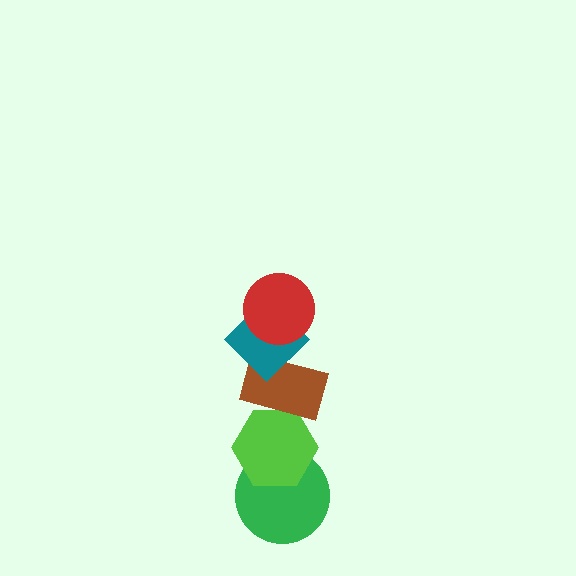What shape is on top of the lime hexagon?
The brown rectangle is on top of the lime hexagon.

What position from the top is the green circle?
The green circle is 5th from the top.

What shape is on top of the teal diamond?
The red circle is on top of the teal diamond.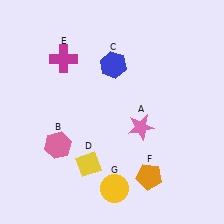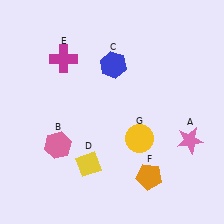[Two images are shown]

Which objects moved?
The objects that moved are: the pink star (A), the yellow circle (G).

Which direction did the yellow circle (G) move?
The yellow circle (G) moved up.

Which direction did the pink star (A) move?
The pink star (A) moved right.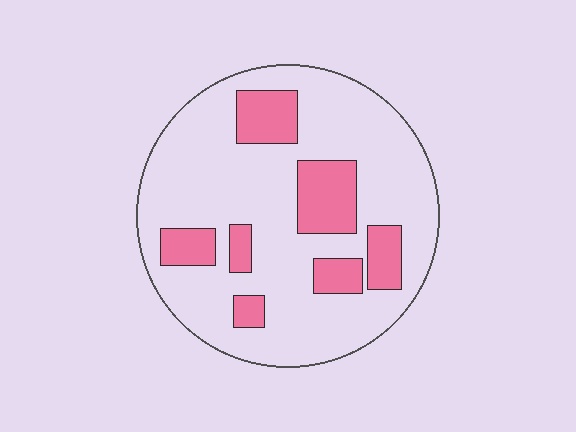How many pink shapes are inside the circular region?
7.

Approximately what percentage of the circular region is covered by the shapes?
Approximately 20%.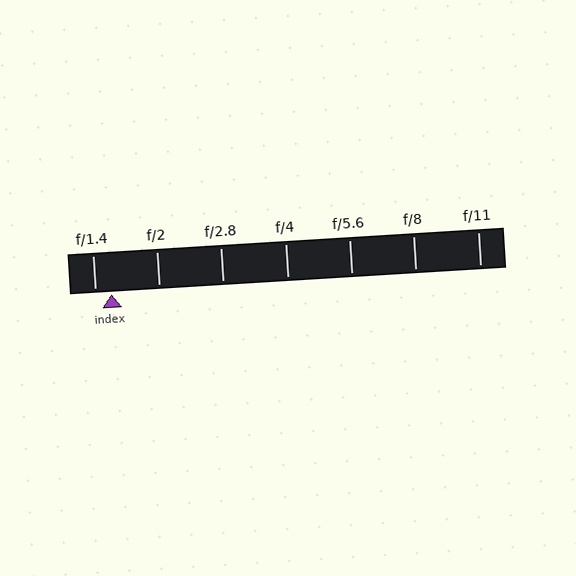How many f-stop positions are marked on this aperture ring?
There are 7 f-stop positions marked.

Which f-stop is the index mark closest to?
The index mark is closest to f/1.4.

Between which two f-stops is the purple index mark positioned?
The index mark is between f/1.4 and f/2.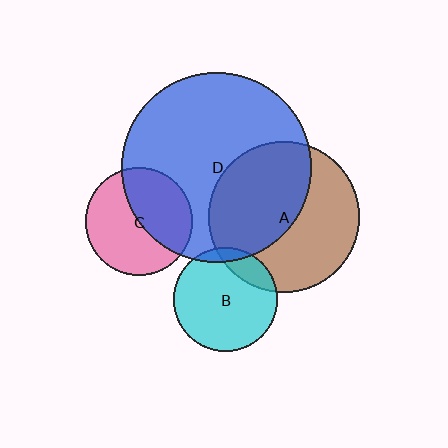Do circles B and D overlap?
Yes.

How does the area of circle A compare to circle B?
Approximately 2.1 times.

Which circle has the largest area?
Circle D (blue).